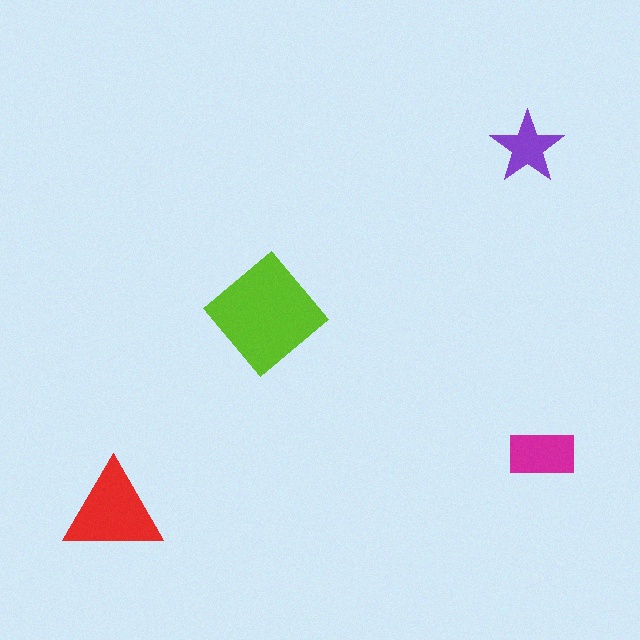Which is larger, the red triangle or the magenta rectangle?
The red triangle.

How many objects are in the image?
There are 4 objects in the image.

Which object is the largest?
The lime diamond.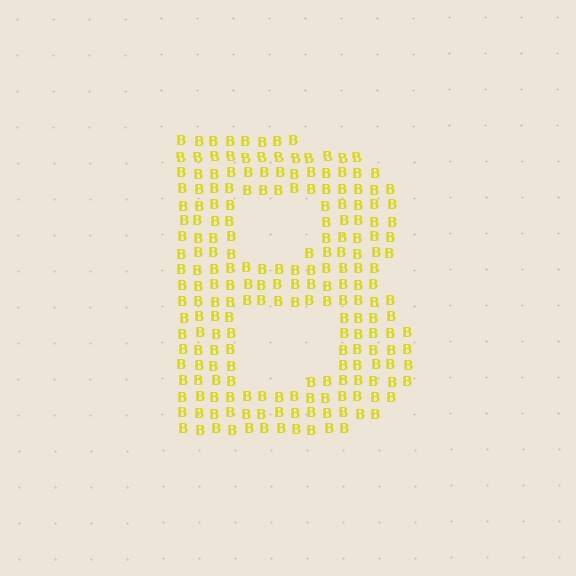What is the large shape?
The large shape is the letter B.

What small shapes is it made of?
It is made of small letter B's.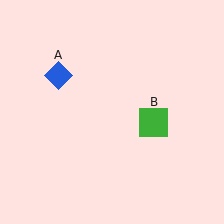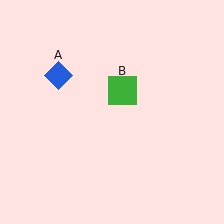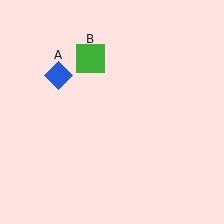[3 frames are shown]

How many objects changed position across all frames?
1 object changed position: green square (object B).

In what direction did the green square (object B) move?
The green square (object B) moved up and to the left.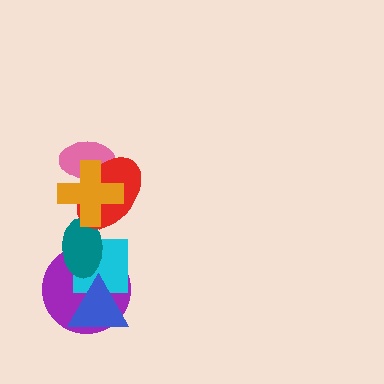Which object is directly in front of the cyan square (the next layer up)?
The teal ellipse is directly in front of the cyan square.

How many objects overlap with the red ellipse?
3 objects overlap with the red ellipse.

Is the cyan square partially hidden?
Yes, it is partially covered by another shape.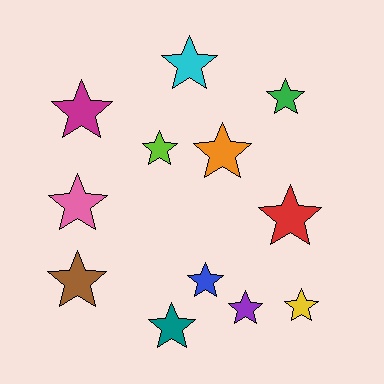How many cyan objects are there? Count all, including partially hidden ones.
There is 1 cyan object.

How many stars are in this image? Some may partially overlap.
There are 12 stars.